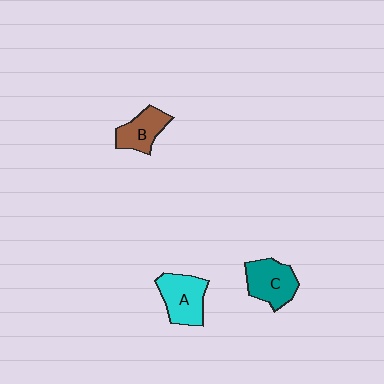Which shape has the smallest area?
Shape B (brown).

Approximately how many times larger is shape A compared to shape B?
Approximately 1.3 times.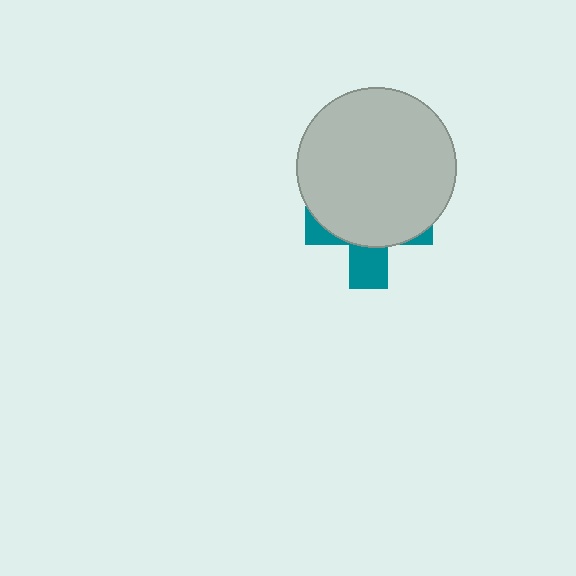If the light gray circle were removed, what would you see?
You would see the complete teal cross.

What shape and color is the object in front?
The object in front is a light gray circle.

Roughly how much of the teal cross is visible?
A small part of it is visible (roughly 32%).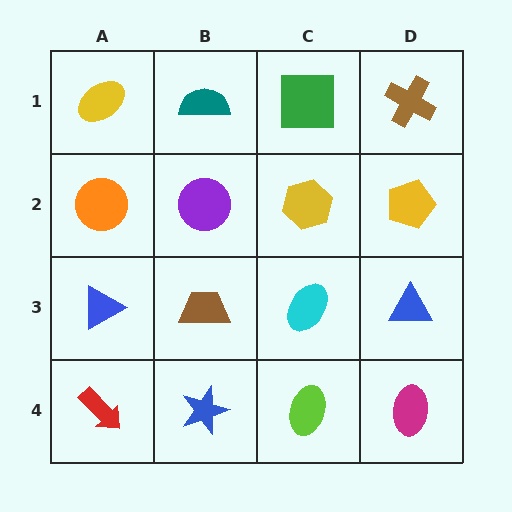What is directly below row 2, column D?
A blue triangle.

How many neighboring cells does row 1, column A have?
2.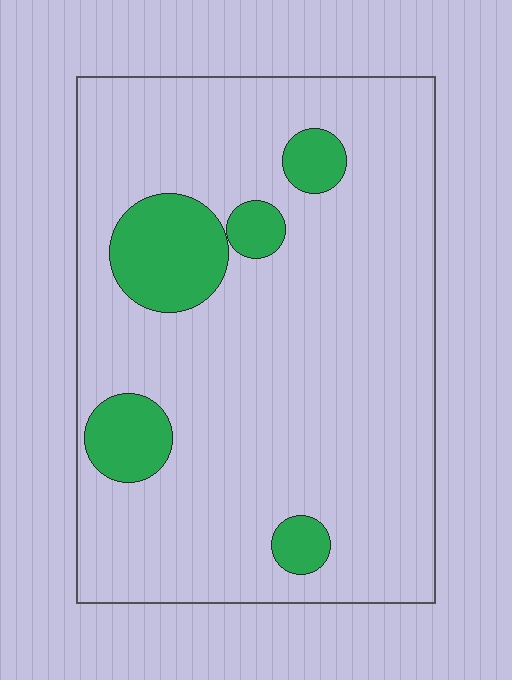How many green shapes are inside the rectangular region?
5.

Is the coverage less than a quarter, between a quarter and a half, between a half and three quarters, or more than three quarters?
Less than a quarter.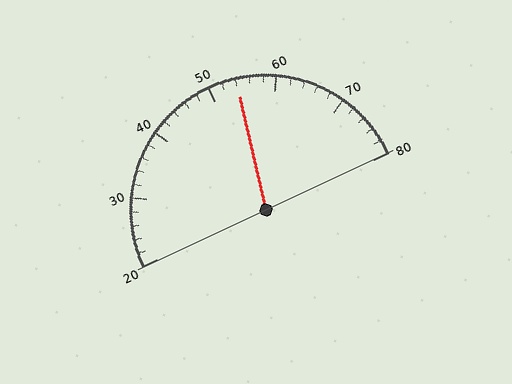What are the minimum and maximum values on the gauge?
The gauge ranges from 20 to 80.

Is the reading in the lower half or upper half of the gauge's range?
The reading is in the upper half of the range (20 to 80).